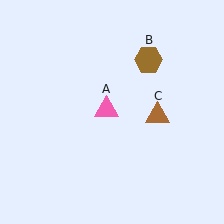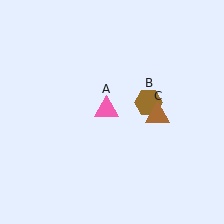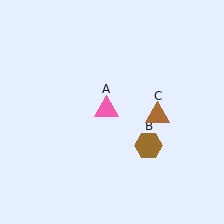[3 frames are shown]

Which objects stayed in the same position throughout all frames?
Pink triangle (object A) and brown triangle (object C) remained stationary.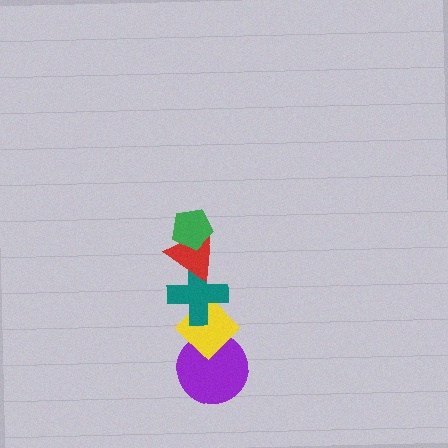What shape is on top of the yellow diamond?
The teal cross is on top of the yellow diamond.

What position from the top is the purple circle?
The purple circle is 5th from the top.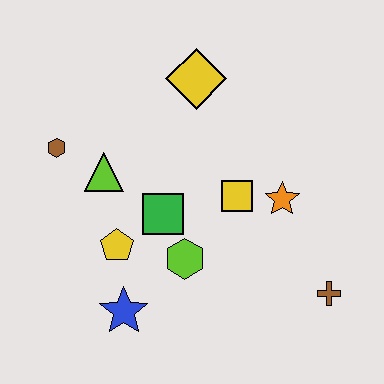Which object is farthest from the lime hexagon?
The yellow diamond is farthest from the lime hexagon.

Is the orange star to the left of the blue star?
No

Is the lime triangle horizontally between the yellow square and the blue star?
No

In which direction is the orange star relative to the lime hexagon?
The orange star is to the right of the lime hexagon.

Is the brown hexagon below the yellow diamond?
Yes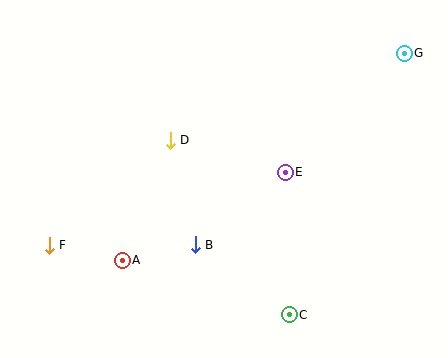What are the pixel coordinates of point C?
Point C is at (289, 315).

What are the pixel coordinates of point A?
Point A is at (122, 260).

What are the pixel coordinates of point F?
Point F is at (49, 245).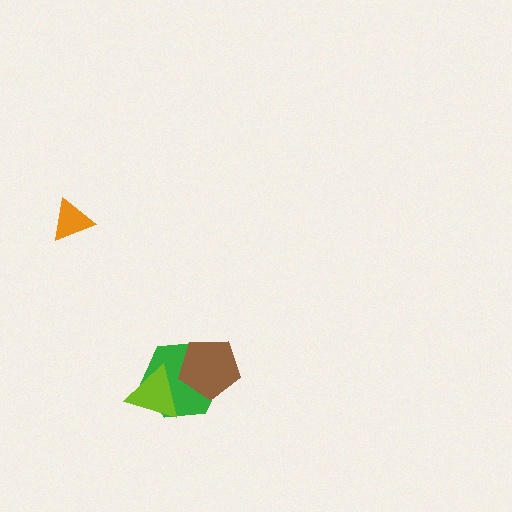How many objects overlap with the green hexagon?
2 objects overlap with the green hexagon.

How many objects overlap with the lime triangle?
1 object overlaps with the lime triangle.